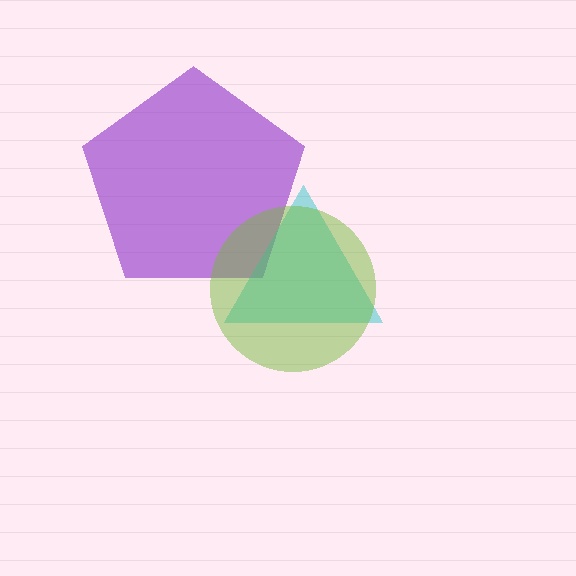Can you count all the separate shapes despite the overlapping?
Yes, there are 3 separate shapes.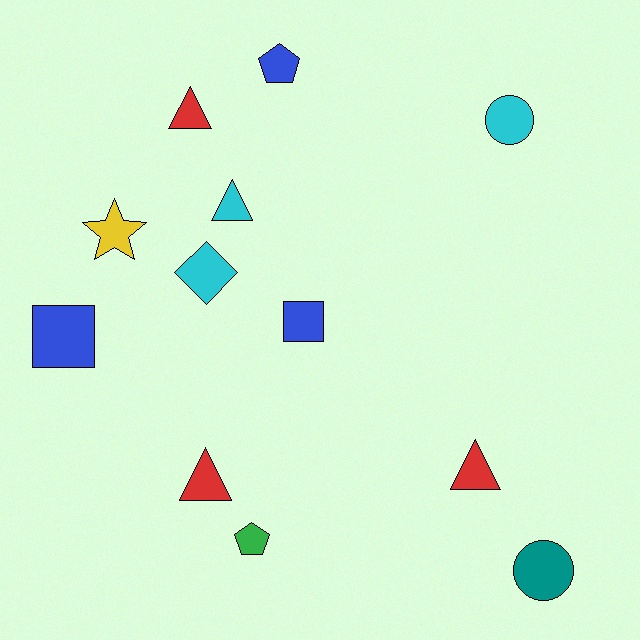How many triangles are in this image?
There are 4 triangles.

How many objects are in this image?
There are 12 objects.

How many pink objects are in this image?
There are no pink objects.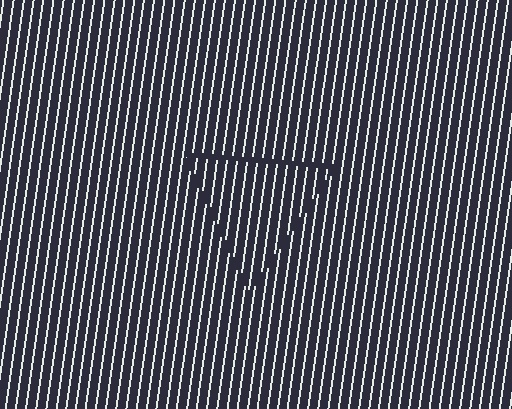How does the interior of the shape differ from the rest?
The interior of the shape contains the same grating, shifted by half a period — the contour is defined by the phase discontinuity where line-ends from the inner and outer gratings abut.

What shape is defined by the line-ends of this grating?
An illusory triangle. The interior of the shape contains the same grating, shifted by half a period — the contour is defined by the phase discontinuity where line-ends from the inner and outer gratings abut.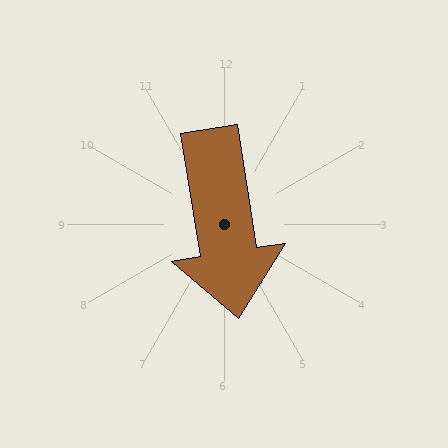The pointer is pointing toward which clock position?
Roughly 6 o'clock.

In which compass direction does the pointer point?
South.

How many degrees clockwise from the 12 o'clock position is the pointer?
Approximately 171 degrees.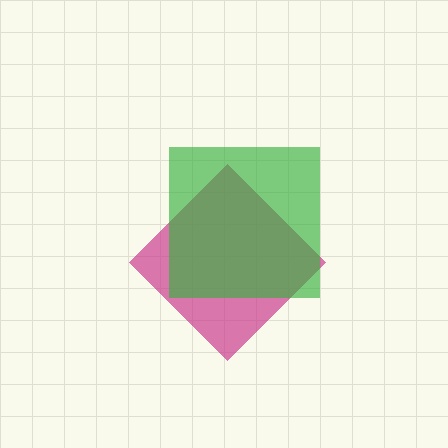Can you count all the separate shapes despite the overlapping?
Yes, there are 2 separate shapes.